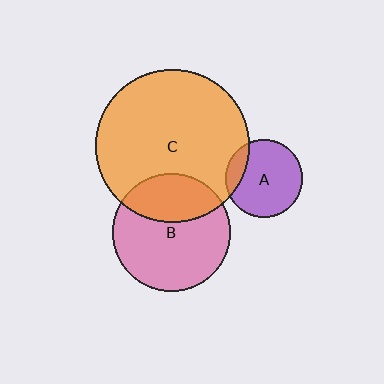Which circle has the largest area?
Circle C (orange).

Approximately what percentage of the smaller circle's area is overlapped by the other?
Approximately 15%.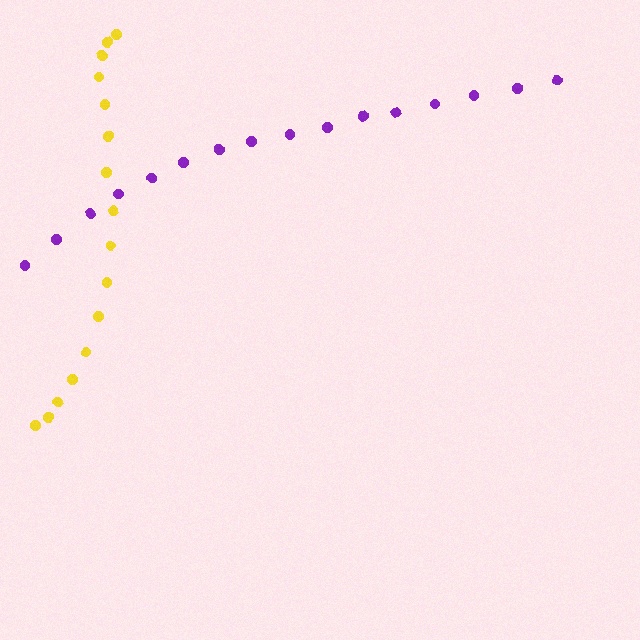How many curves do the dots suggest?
There are 2 distinct paths.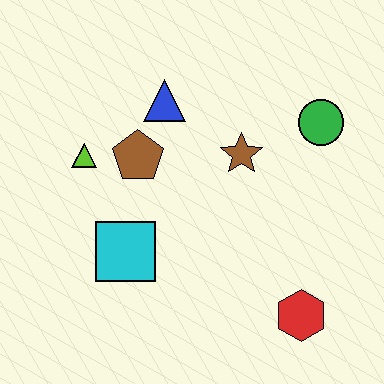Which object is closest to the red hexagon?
The brown star is closest to the red hexagon.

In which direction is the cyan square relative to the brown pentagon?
The cyan square is below the brown pentagon.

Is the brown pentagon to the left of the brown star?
Yes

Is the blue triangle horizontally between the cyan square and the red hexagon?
Yes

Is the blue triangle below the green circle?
No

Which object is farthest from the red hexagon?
The lime triangle is farthest from the red hexagon.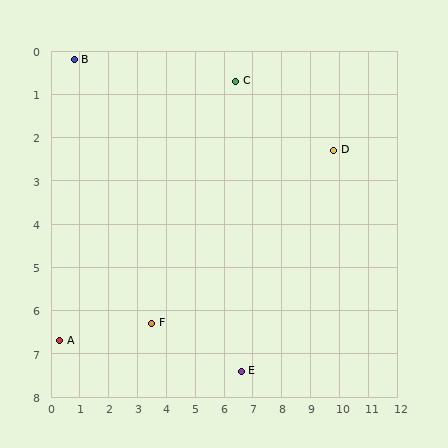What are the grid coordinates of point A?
Point A is at approximately (0.3, 6.7).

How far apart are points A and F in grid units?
Points A and F are about 3.2 grid units apart.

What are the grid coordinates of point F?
Point F is at approximately (3.5, 6.3).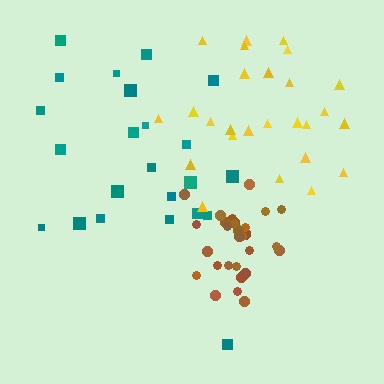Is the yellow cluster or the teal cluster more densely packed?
Yellow.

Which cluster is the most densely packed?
Brown.